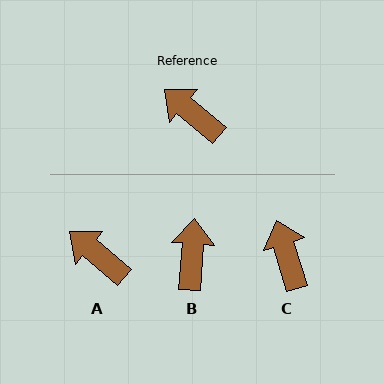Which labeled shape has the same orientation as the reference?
A.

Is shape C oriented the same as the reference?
No, it is off by about 33 degrees.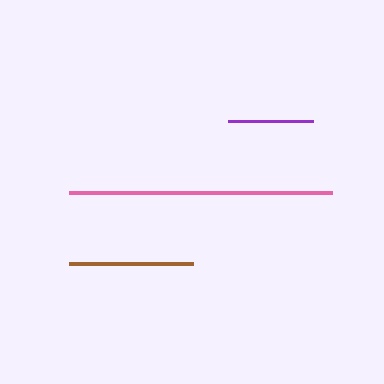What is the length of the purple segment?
The purple segment is approximately 86 pixels long.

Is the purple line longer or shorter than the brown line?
The brown line is longer than the purple line.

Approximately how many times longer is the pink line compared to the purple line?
The pink line is approximately 3.1 times the length of the purple line.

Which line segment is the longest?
The pink line is the longest at approximately 264 pixels.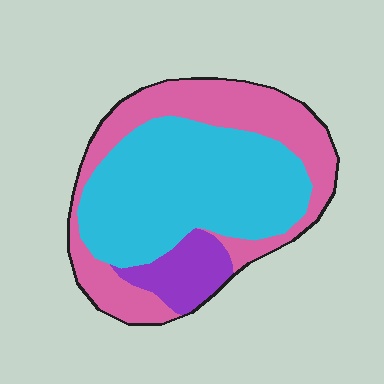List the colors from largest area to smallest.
From largest to smallest: cyan, pink, purple.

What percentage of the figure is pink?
Pink covers 38% of the figure.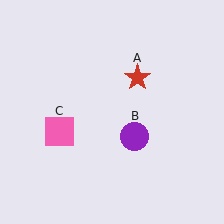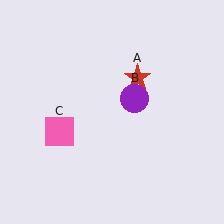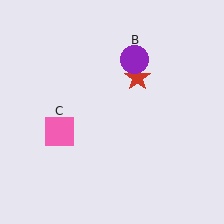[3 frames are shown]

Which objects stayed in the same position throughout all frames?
Red star (object A) and pink square (object C) remained stationary.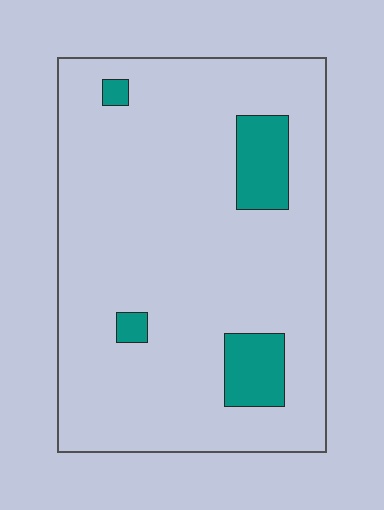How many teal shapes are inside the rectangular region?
4.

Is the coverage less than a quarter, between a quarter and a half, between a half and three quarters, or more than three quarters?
Less than a quarter.